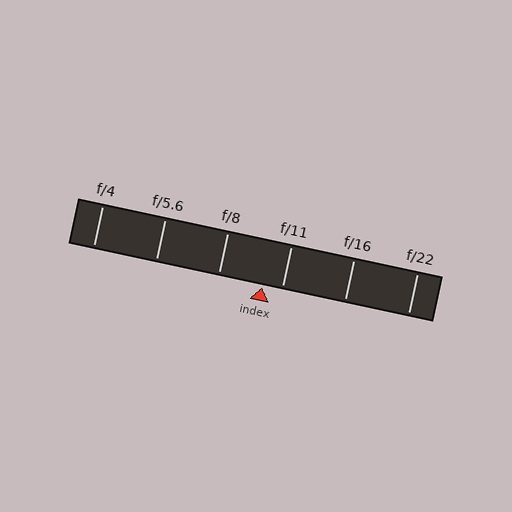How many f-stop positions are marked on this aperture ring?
There are 6 f-stop positions marked.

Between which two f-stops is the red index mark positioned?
The index mark is between f/8 and f/11.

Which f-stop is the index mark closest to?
The index mark is closest to f/11.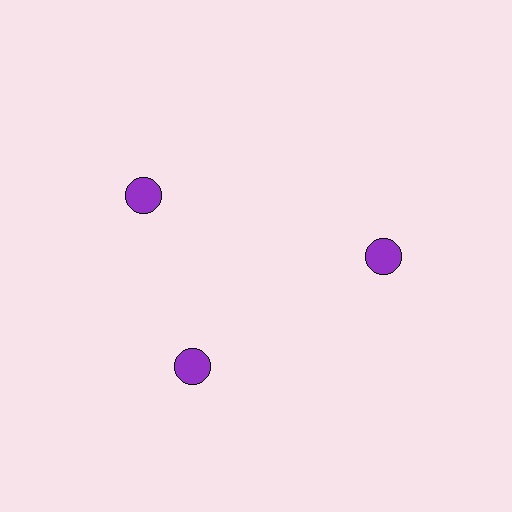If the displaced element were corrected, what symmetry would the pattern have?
It would have 3-fold rotational symmetry — the pattern would map onto itself every 120 degrees.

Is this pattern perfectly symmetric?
No. The 3 purple circles are arranged in a ring, but one element near the 11 o'clock position is rotated out of alignment along the ring, breaking the 3-fold rotational symmetry.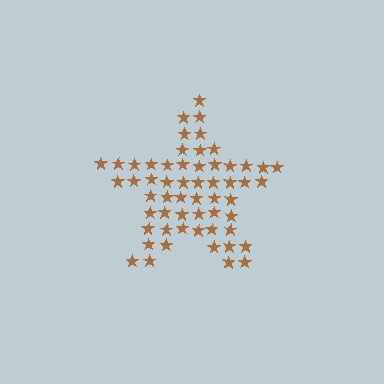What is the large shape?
The large shape is a star.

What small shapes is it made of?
It is made of small stars.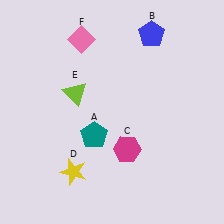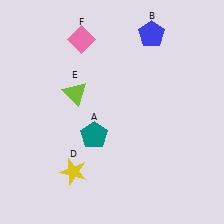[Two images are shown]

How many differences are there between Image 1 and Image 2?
There is 1 difference between the two images.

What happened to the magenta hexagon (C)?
The magenta hexagon (C) was removed in Image 2. It was in the bottom-right area of Image 1.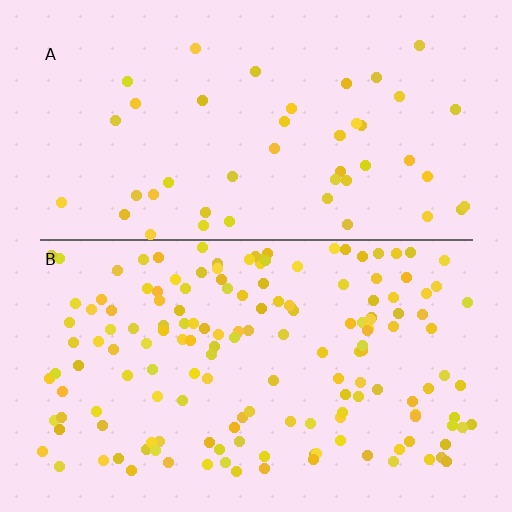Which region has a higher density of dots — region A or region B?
B (the bottom).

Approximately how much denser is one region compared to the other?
Approximately 3.4× — region B over region A.